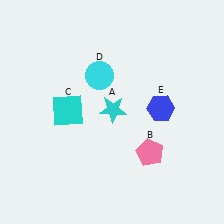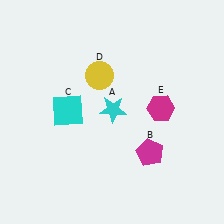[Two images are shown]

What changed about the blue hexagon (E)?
In Image 1, E is blue. In Image 2, it changed to magenta.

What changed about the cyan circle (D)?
In Image 1, D is cyan. In Image 2, it changed to yellow.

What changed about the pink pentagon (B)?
In Image 1, B is pink. In Image 2, it changed to magenta.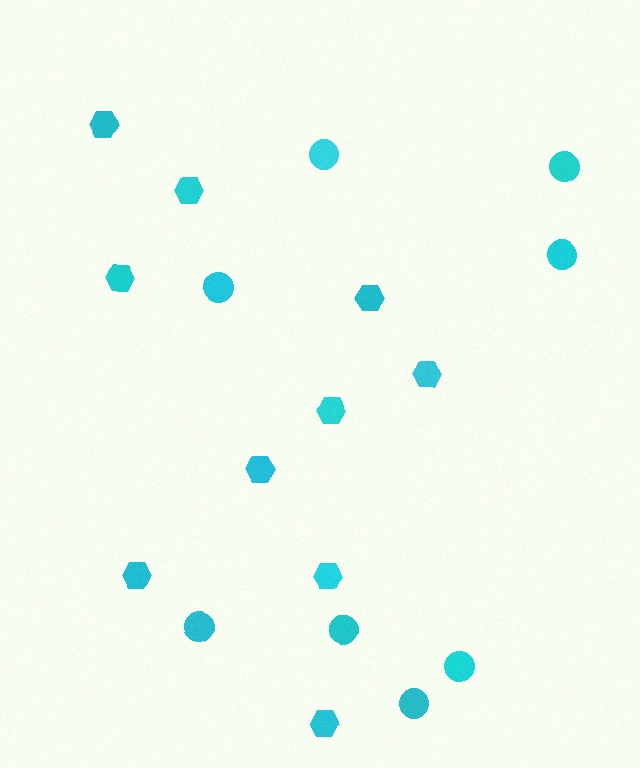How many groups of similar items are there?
There are 2 groups: one group of circles (8) and one group of hexagons (10).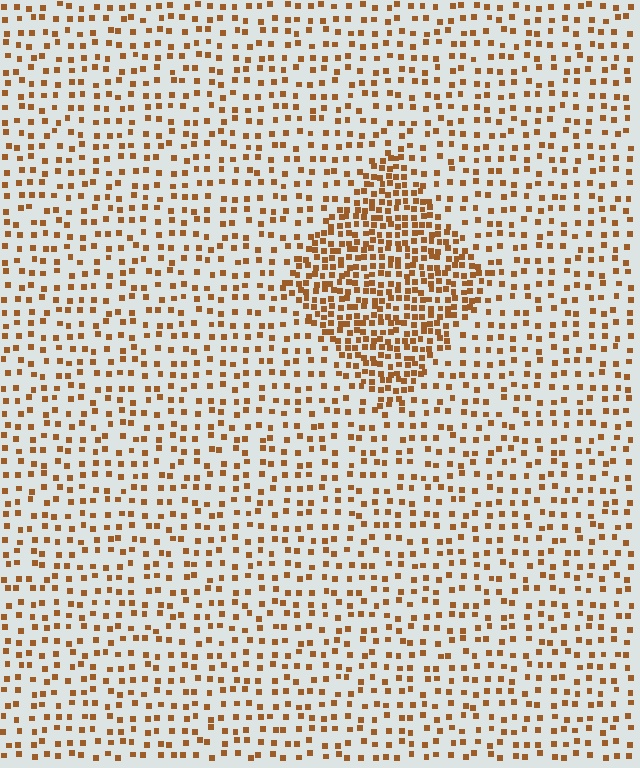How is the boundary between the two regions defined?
The boundary is defined by a change in element density (approximately 2.4x ratio). All elements are the same color, size, and shape.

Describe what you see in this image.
The image contains small brown elements arranged at two different densities. A diamond-shaped region is visible where the elements are more densely packed than the surrounding area.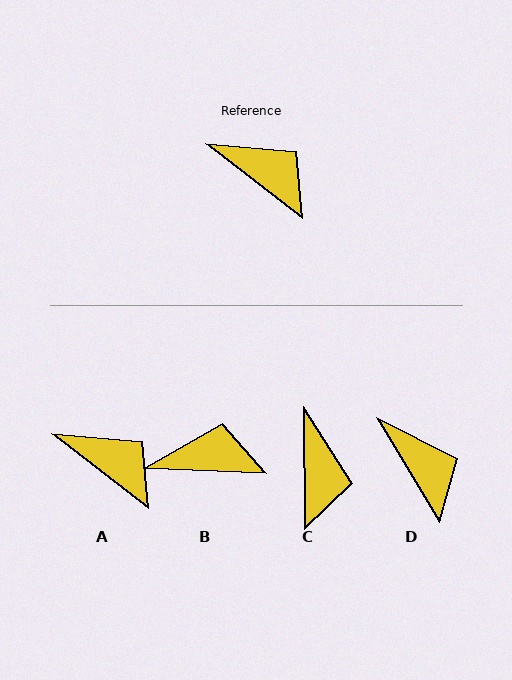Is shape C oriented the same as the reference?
No, it is off by about 52 degrees.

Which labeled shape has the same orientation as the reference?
A.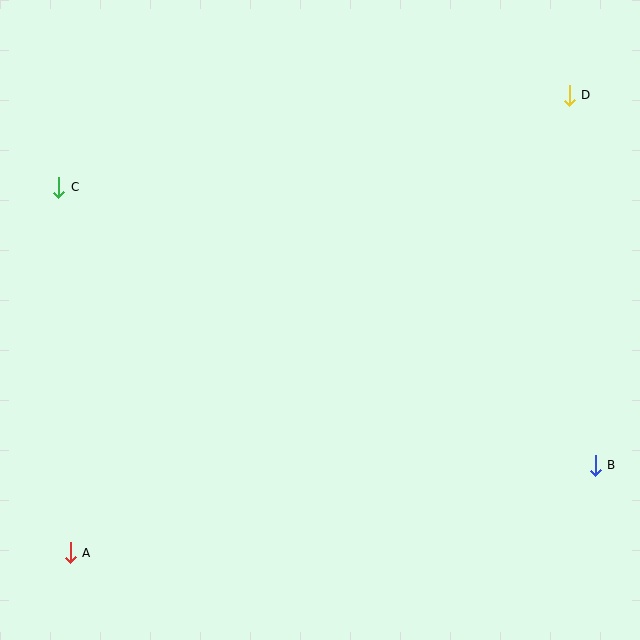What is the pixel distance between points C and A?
The distance between C and A is 366 pixels.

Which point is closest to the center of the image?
Point C at (58, 187) is closest to the center.